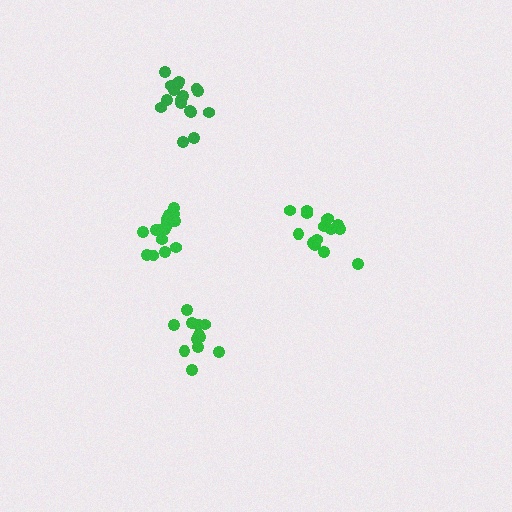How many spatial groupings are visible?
There are 4 spatial groupings.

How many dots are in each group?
Group 1: 17 dots, Group 2: 12 dots, Group 3: 15 dots, Group 4: 17 dots (61 total).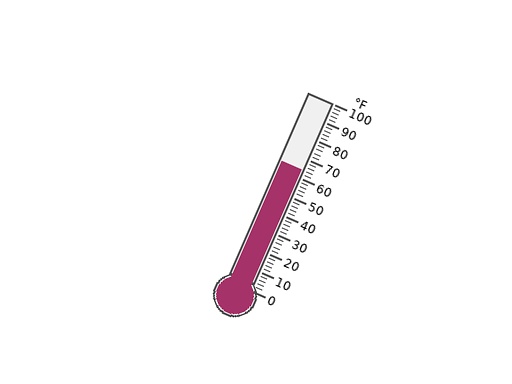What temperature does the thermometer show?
The thermometer shows approximately 64°F.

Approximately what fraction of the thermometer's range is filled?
The thermometer is filled to approximately 65% of its range.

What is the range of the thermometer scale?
The thermometer scale ranges from 0°F to 100°F.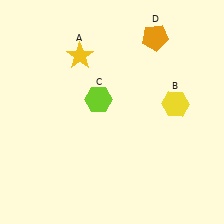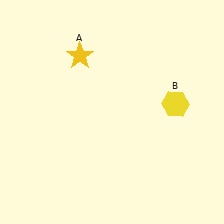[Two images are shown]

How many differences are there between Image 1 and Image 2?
There are 2 differences between the two images.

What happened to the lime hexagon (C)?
The lime hexagon (C) was removed in Image 2. It was in the top-left area of Image 1.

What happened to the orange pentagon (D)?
The orange pentagon (D) was removed in Image 2. It was in the top-right area of Image 1.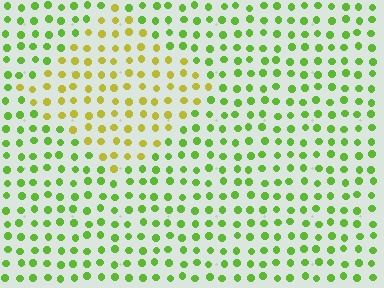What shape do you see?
I see a diamond.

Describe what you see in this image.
The image is filled with small lime elements in a uniform arrangement. A diamond-shaped region is visible where the elements are tinted to a slightly different hue, forming a subtle color boundary.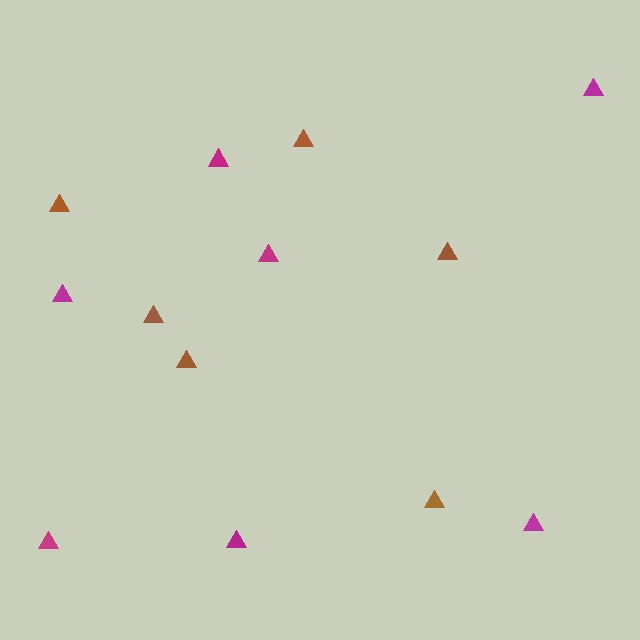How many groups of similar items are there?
There are 2 groups: one group of brown triangles (6) and one group of magenta triangles (7).